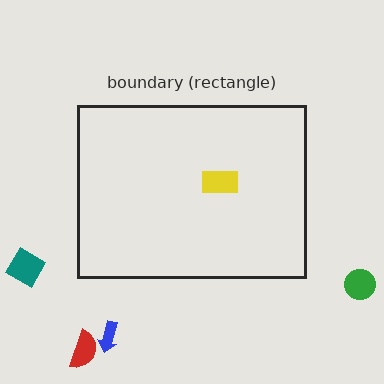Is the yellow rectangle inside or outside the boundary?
Inside.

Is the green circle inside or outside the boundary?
Outside.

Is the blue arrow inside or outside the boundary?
Outside.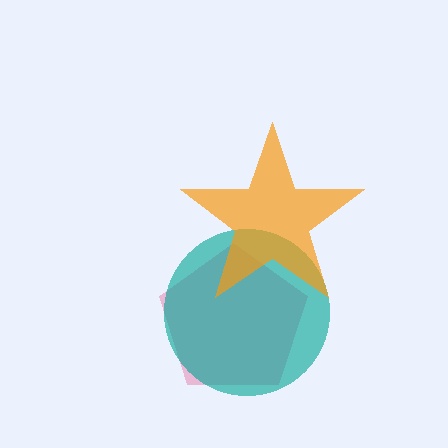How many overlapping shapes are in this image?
There are 3 overlapping shapes in the image.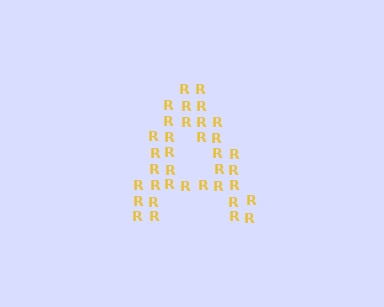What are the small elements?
The small elements are letter R's.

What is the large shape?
The large shape is the letter A.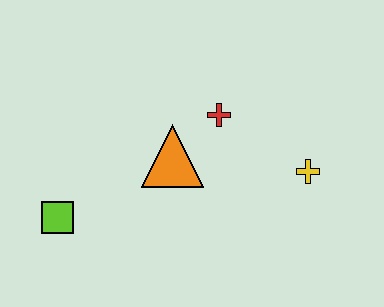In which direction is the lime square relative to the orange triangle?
The lime square is to the left of the orange triangle.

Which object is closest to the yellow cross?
The red cross is closest to the yellow cross.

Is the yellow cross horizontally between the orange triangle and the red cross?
No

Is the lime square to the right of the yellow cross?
No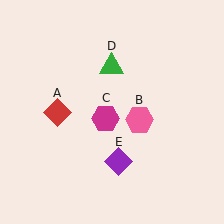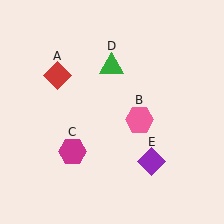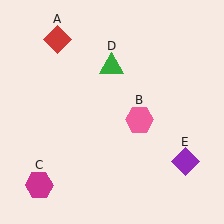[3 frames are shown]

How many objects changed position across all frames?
3 objects changed position: red diamond (object A), magenta hexagon (object C), purple diamond (object E).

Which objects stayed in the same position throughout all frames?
Pink hexagon (object B) and green triangle (object D) remained stationary.